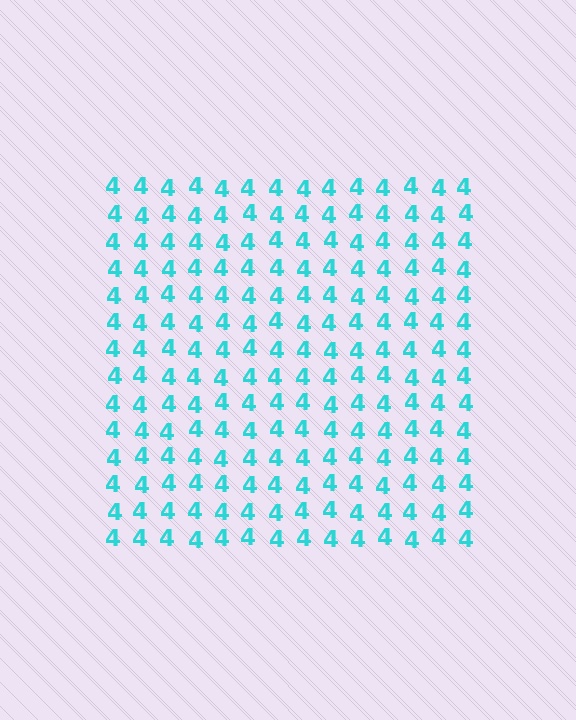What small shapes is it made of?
It is made of small digit 4's.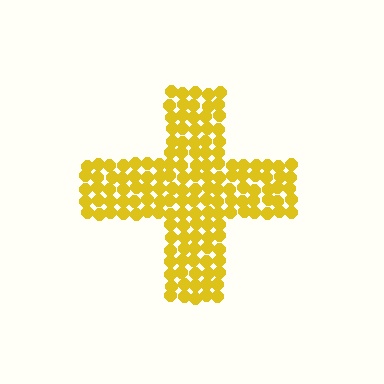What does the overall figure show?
The overall figure shows a cross.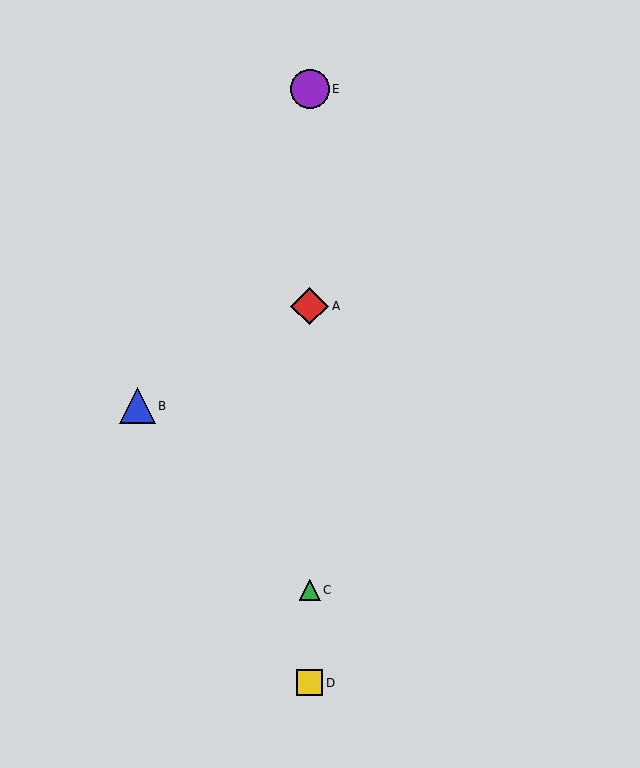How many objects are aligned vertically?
4 objects (A, C, D, E) are aligned vertically.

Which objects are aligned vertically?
Objects A, C, D, E are aligned vertically.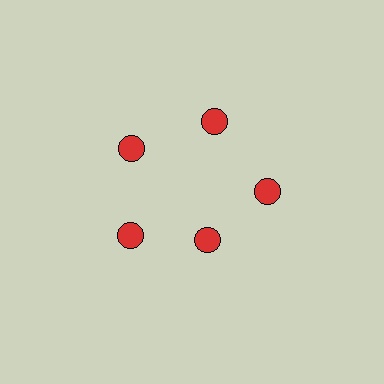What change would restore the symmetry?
The symmetry would be restored by moving it outward, back onto the ring so that all 5 circles sit at equal angles and equal distance from the center.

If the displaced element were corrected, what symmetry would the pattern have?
It would have 5-fold rotational symmetry — the pattern would map onto itself every 72 degrees.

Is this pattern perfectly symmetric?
No. The 5 red circles are arranged in a ring, but one element near the 5 o'clock position is pulled inward toward the center, breaking the 5-fold rotational symmetry.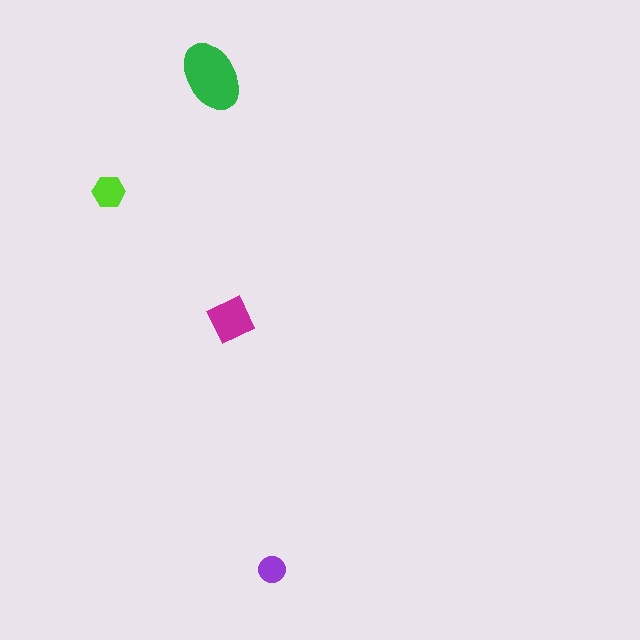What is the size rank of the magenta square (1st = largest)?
2nd.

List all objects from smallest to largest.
The purple circle, the lime hexagon, the magenta square, the green ellipse.